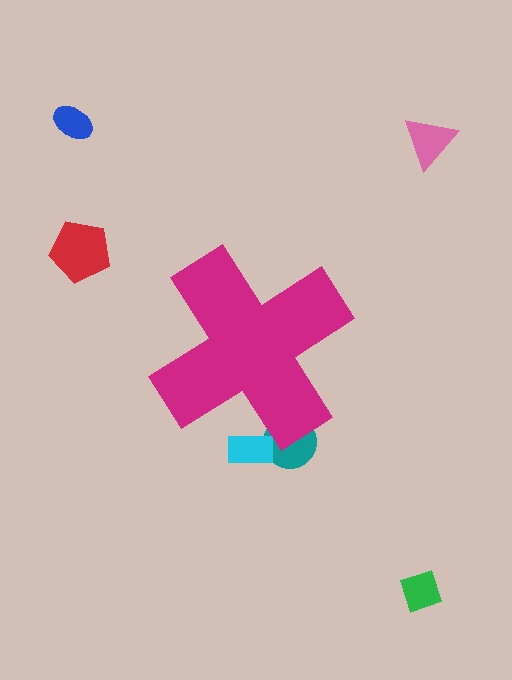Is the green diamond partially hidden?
No, the green diamond is fully visible.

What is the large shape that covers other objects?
A magenta cross.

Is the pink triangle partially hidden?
No, the pink triangle is fully visible.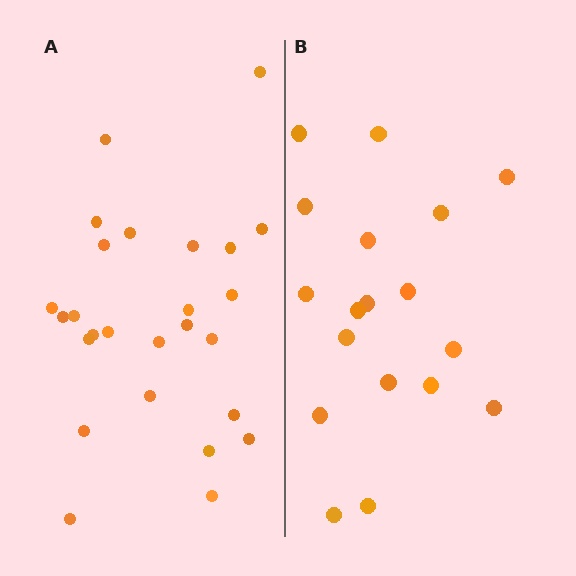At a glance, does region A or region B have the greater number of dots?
Region A (the left region) has more dots.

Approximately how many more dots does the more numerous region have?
Region A has roughly 8 or so more dots than region B.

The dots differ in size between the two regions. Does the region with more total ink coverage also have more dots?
No. Region B has more total ink coverage because its dots are larger, but region A actually contains more individual dots. Total area can be misleading — the number of items is what matters here.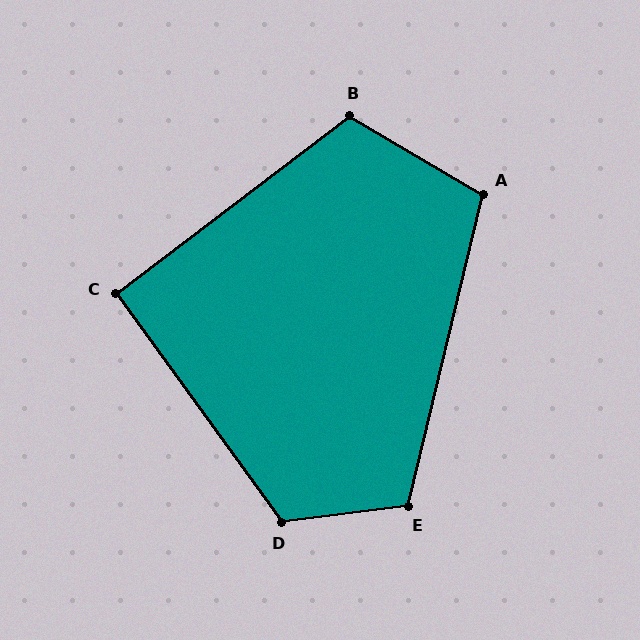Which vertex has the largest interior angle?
D, at approximately 118 degrees.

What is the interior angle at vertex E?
Approximately 111 degrees (obtuse).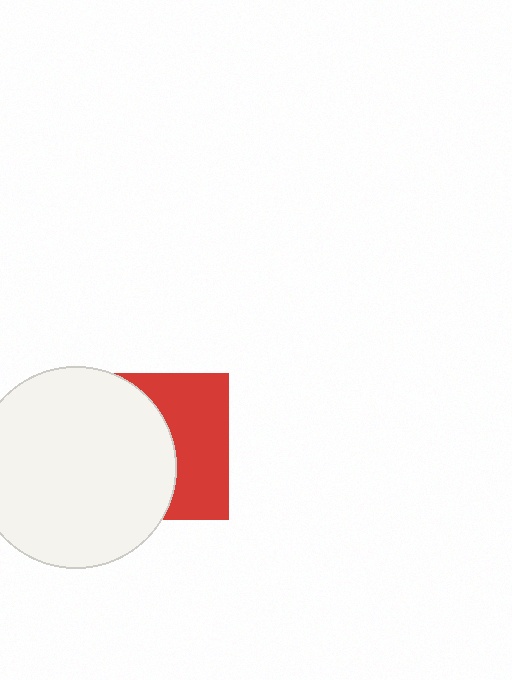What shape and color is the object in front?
The object in front is a white circle.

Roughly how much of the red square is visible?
A small part of it is visible (roughly 45%).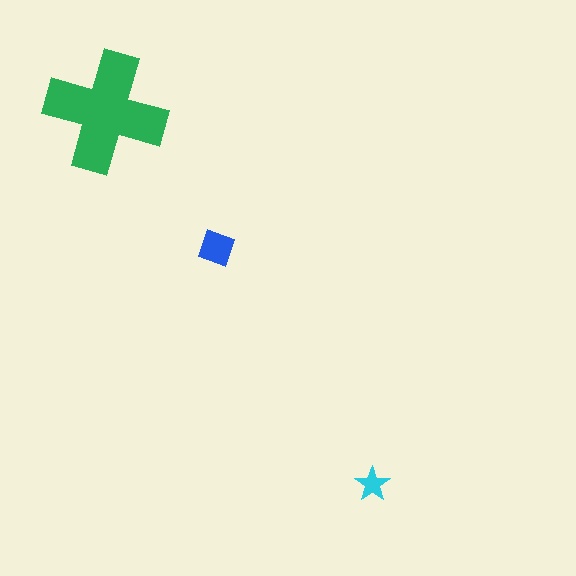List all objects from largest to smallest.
The green cross, the blue square, the cyan star.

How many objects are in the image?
There are 3 objects in the image.